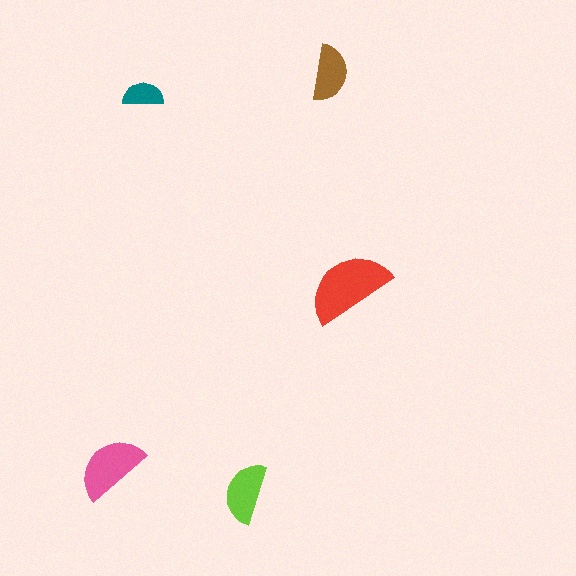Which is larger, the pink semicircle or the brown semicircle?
The pink one.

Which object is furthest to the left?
The pink semicircle is leftmost.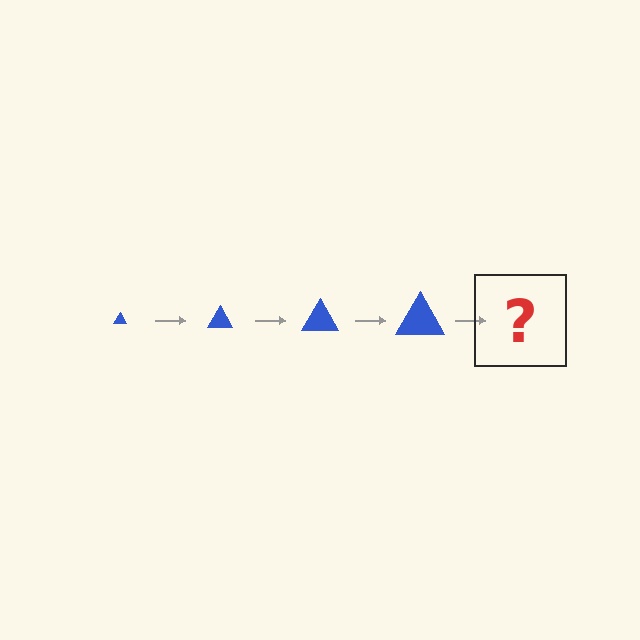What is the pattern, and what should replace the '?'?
The pattern is that the triangle gets progressively larger each step. The '?' should be a blue triangle, larger than the previous one.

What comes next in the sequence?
The next element should be a blue triangle, larger than the previous one.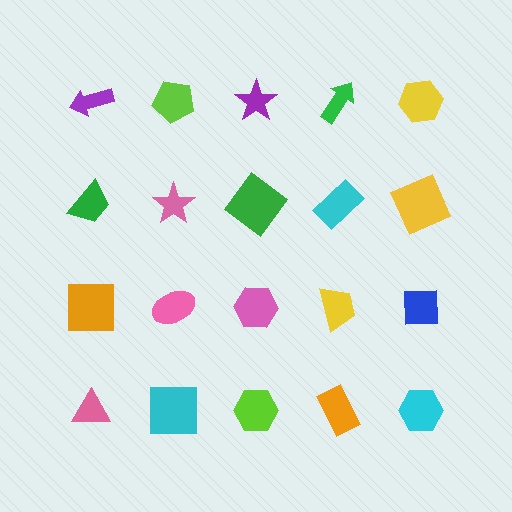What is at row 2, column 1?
A green trapezoid.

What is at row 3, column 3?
A pink hexagon.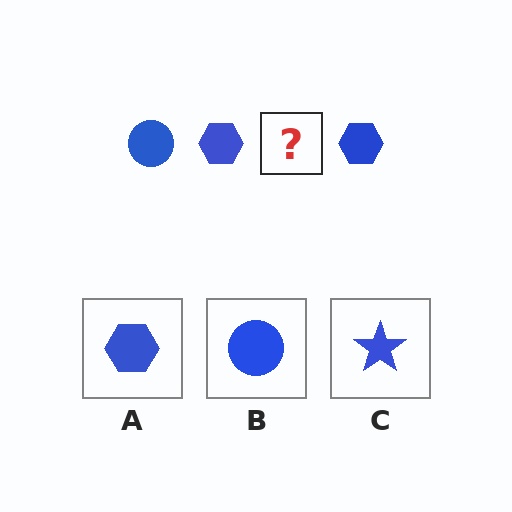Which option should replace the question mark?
Option B.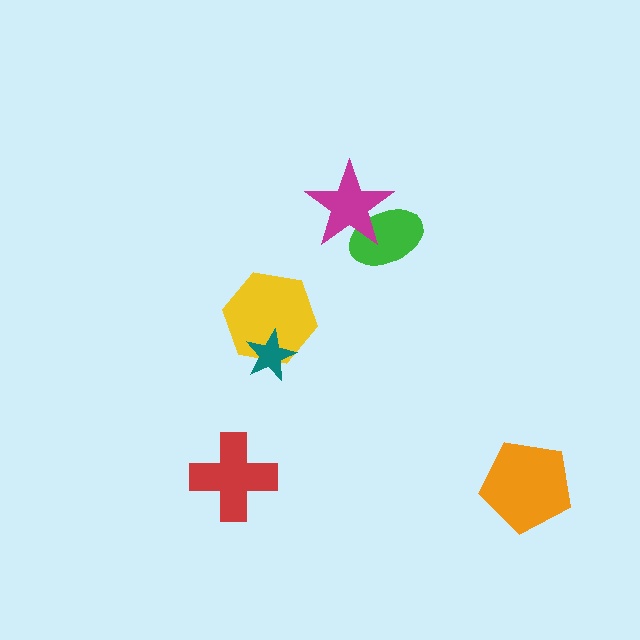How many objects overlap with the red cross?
0 objects overlap with the red cross.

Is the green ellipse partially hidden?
Yes, it is partially covered by another shape.